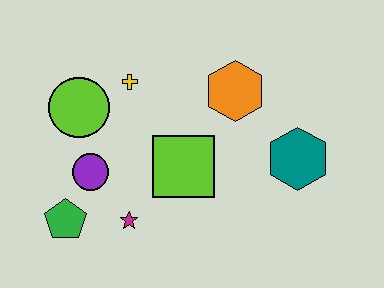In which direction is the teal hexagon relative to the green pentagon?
The teal hexagon is to the right of the green pentagon.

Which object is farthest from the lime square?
The green pentagon is farthest from the lime square.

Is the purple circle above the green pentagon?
Yes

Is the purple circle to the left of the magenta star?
Yes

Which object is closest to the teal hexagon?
The orange hexagon is closest to the teal hexagon.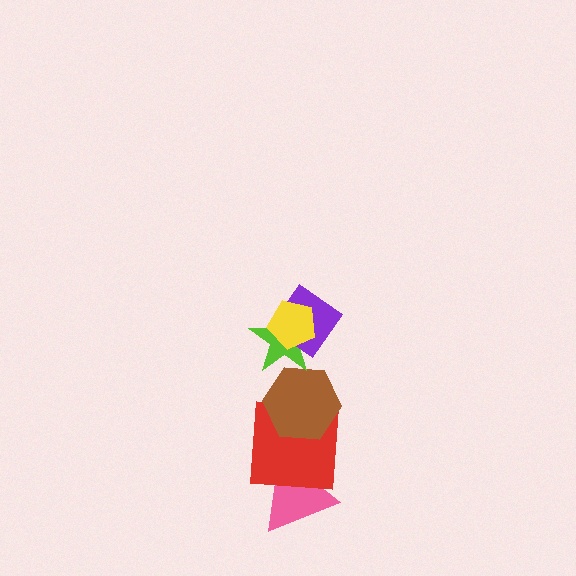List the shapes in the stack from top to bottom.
From top to bottom: the yellow pentagon, the purple diamond, the lime star, the brown hexagon, the red square, the pink triangle.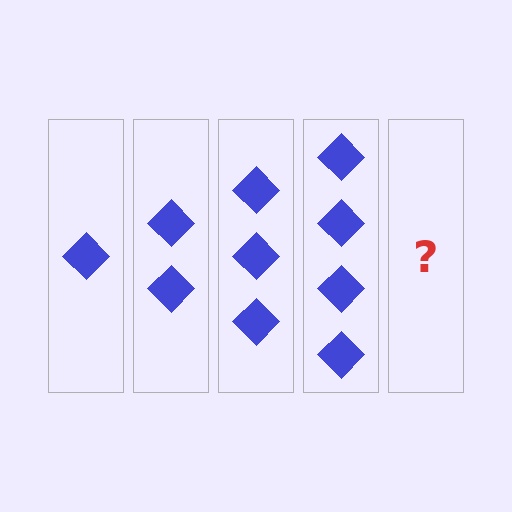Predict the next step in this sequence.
The next step is 5 diamonds.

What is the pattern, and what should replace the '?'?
The pattern is that each step adds one more diamond. The '?' should be 5 diamonds.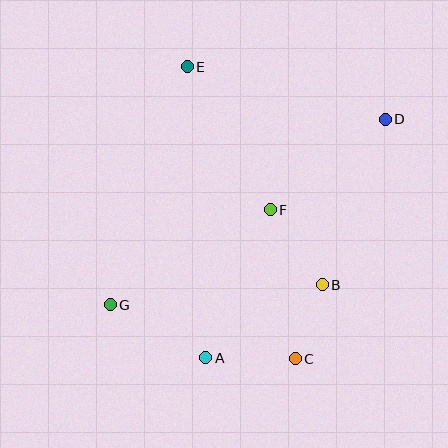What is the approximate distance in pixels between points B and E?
The distance between B and E is approximately 257 pixels.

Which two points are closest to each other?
Points B and C are closest to each other.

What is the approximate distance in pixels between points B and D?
The distance between B and D is approximately 177 pixels.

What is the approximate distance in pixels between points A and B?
The distance between A and B is approximately 138 pixels.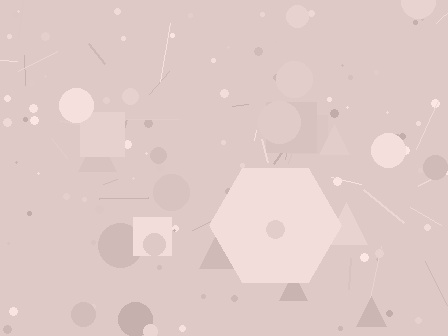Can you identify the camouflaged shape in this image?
The camouflaged shape is a hexagon.